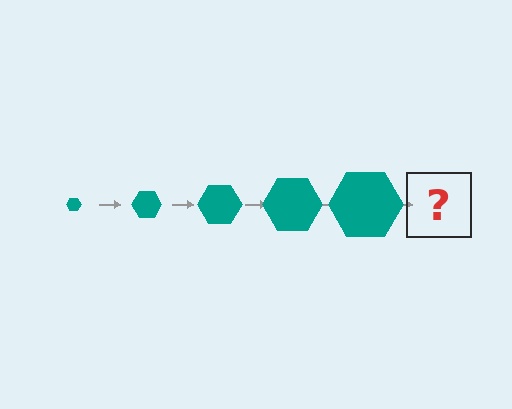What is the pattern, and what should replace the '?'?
The pattern is that the hexagon gets progressively larger each step. The '?' should be a teal hexagon, larger than the previous one.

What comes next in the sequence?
The next element should be a teal hexagon, larger than the previous one.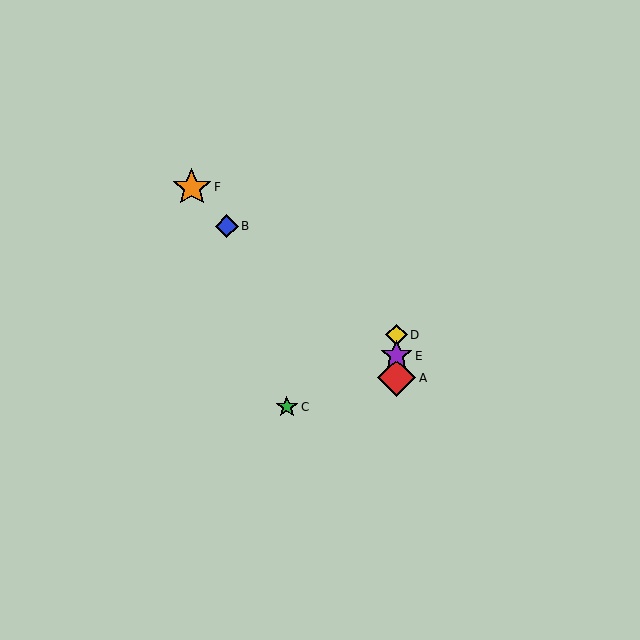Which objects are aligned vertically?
Objects A, D, E are aligned vertically.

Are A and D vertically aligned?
Yes, both are at x≈397.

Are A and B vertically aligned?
No, A is at x≈397 and B is at x≈227.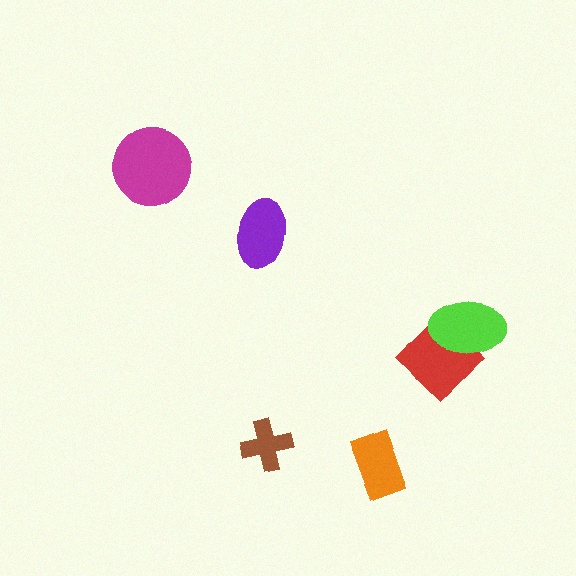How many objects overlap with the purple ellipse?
0 objects overlap with the purple ellipse.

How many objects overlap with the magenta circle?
0 objects overlap with the magenta circle.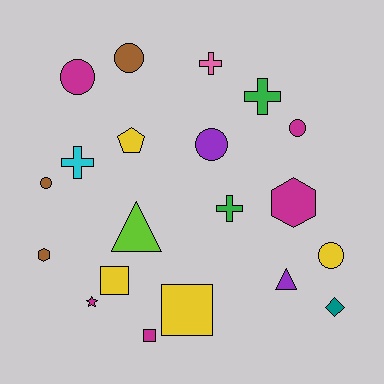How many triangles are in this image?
There are 2 triangles.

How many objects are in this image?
There are 20 objects.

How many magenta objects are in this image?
There are 5 magenta objects.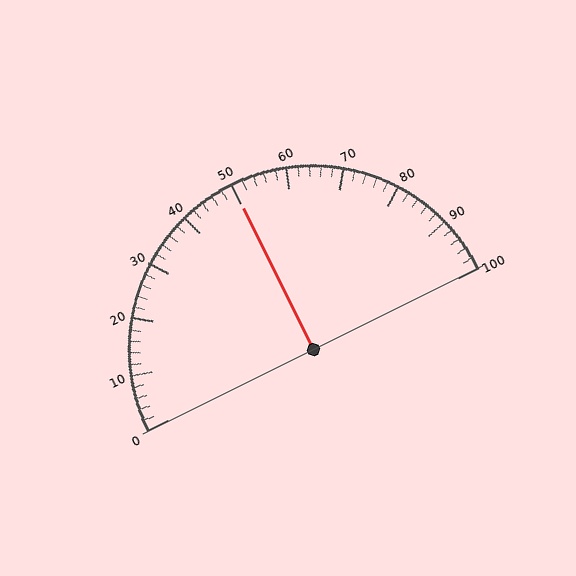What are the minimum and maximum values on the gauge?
The gauge ranges from 0 to 100.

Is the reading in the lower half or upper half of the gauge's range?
The reading is in the upper half of the range (0 to 100).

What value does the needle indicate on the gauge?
The needle indicates approximately 50.